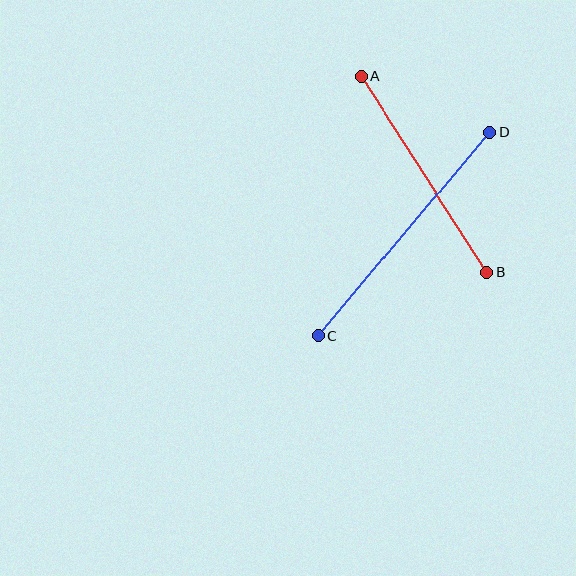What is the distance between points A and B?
The distance is approximately 232 pixels.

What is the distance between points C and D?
The distance is approximately 267 pixels.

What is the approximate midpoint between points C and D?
The midpoint is at approximately (404, 234) pixels.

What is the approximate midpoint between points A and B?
The midpoint is at approximately (424, 174) pixels.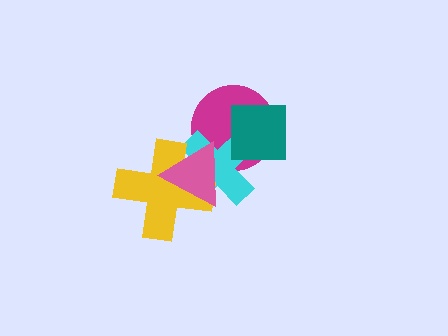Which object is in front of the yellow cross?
The pink triangle is in front of the yellow cross.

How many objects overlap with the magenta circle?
3 objects overlap with the magenta circle.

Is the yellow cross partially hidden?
Yes, it is partially covered by another shape.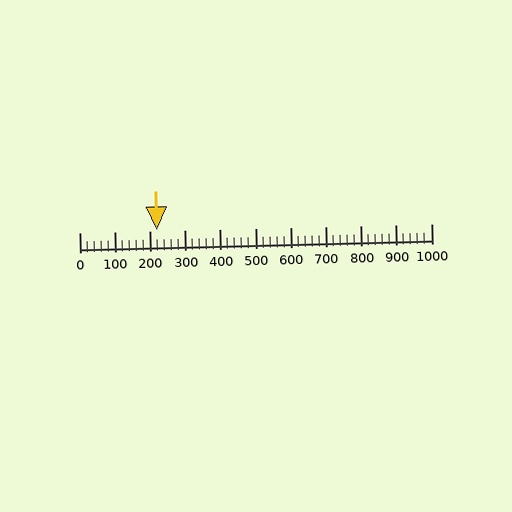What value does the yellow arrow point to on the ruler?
The yellow arrow points to approximately 220.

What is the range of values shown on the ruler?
The ruler shows values from 0 to 1000.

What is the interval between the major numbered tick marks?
The major tick marks are spaced 100 units apart.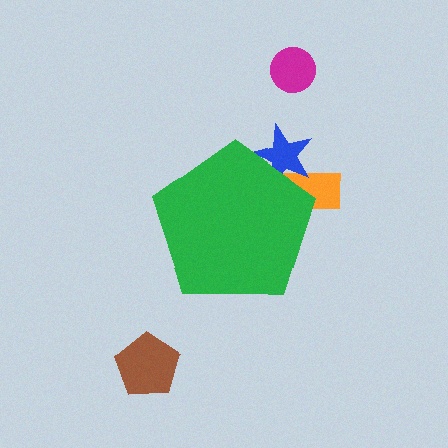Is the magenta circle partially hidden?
No, the magenta circle is fully visible.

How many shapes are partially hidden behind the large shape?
2 shapes are partially hidden.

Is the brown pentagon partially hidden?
No, the brown pentagon is fully visible.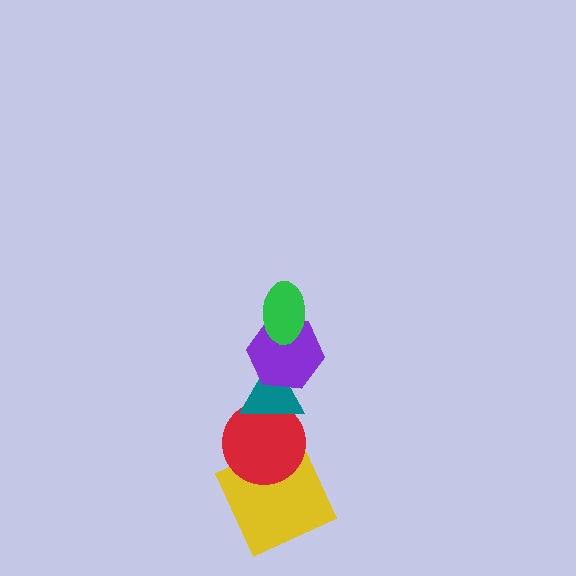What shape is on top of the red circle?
The teal triangle is on top of the red circle.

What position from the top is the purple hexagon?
The purple hexagon is 2nd from the top.